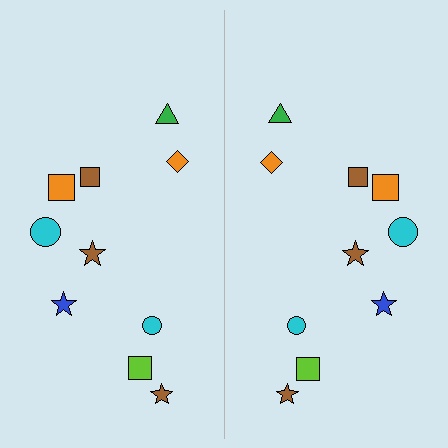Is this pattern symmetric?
Yes, this pattern has bilateral (reflection) symmetry.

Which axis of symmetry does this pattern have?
The pattern has a vertical axis of symmetry running through the center of the image.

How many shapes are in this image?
There are 20 shapes in this image.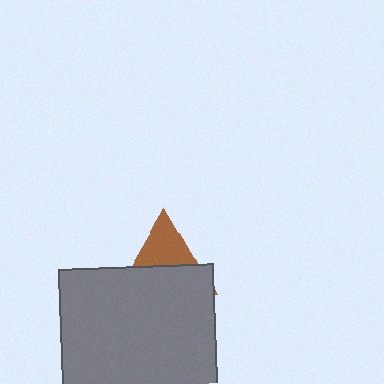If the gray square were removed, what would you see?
You would see the complete brown triangle.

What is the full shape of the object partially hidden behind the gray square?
The partially hidden object is a brown triangle.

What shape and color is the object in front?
The object in front is a gray square.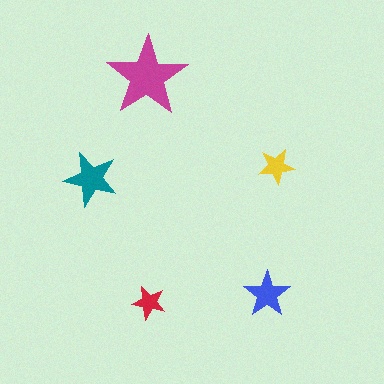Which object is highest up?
The magenta star is topmost.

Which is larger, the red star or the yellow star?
The yellow one.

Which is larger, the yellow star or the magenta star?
The magenta one.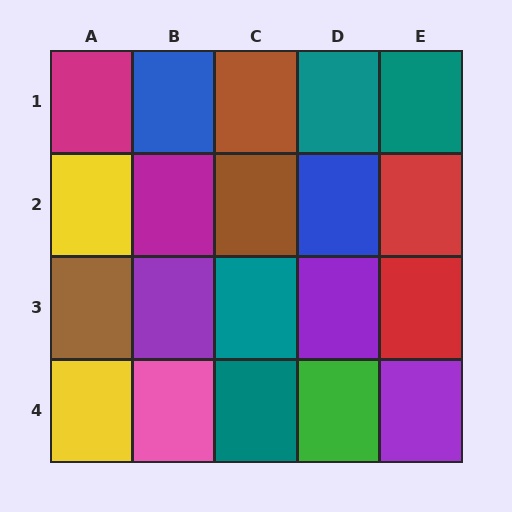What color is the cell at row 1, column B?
Blue.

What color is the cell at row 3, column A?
Brown.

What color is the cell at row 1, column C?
Brown.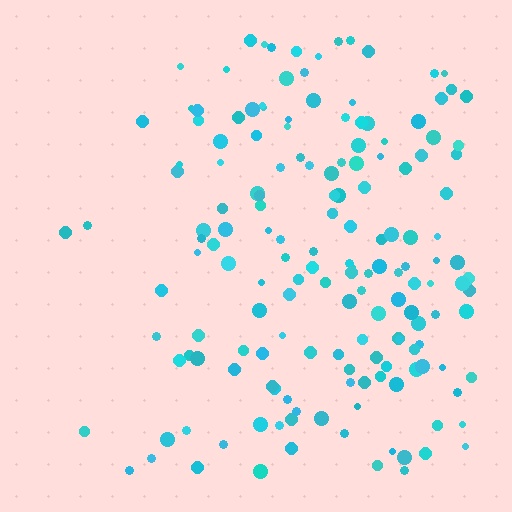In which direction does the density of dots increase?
From left to right, with the right side densest.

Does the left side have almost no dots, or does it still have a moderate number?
Still a moderate number, just noticeably fewer than the right.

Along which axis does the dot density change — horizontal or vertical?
Horizontal.